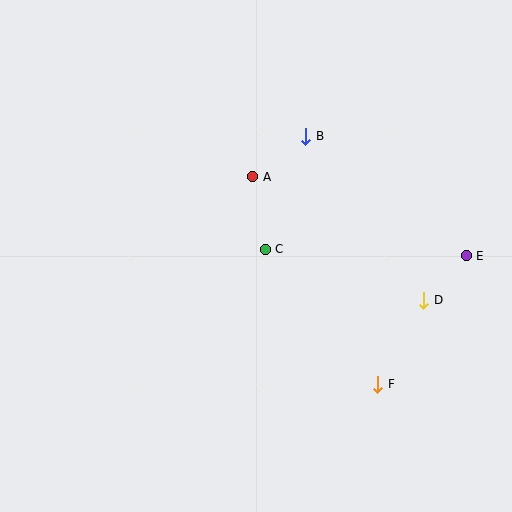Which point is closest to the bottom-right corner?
Point F is closest to the bottom-right corner.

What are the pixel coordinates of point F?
Point F is at (378, 384).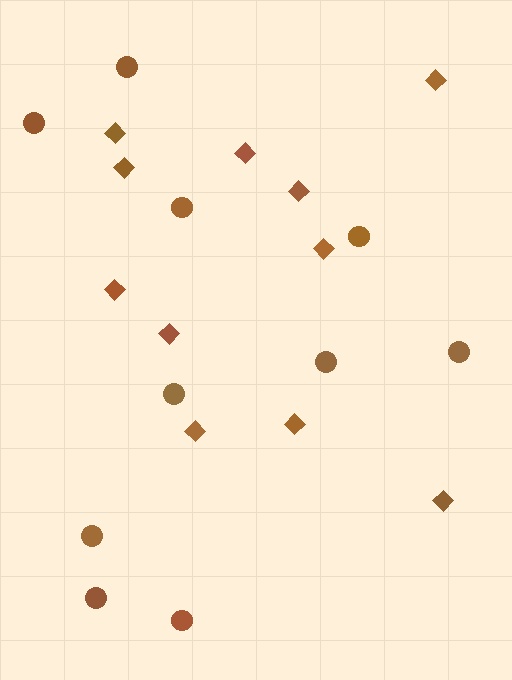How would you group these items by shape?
There are 2 groups: one group of diamonds (11) and one group of circles (10).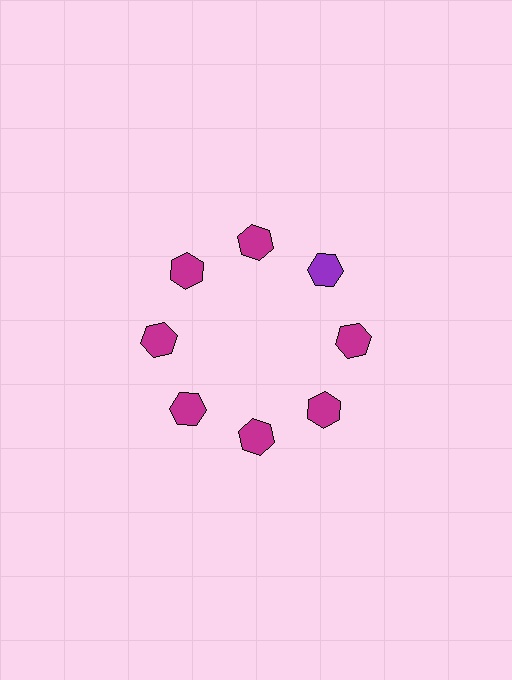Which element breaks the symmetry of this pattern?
The purple hexagon at roughly the 2 o'clock position breaks the symmetry. All other shapes are magenta hexagons.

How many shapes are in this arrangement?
There are 8 shapes arranged in a ring pattern.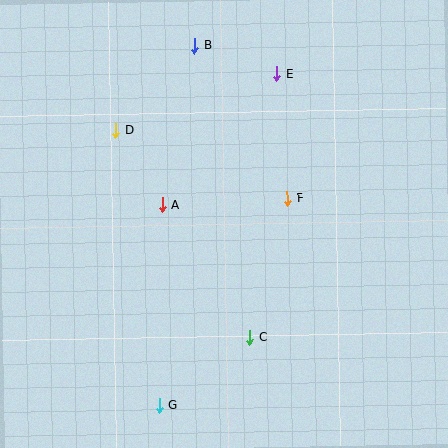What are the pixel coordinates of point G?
Point G is at (160, 406).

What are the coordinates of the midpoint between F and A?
The midpoint between F and A is at (225, 202).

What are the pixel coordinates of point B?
Point B is at (194, 46).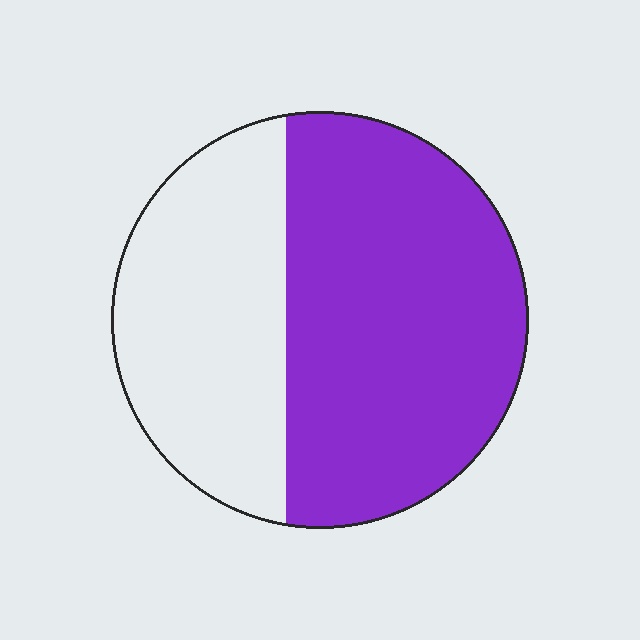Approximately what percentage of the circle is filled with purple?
Approximately 60%.